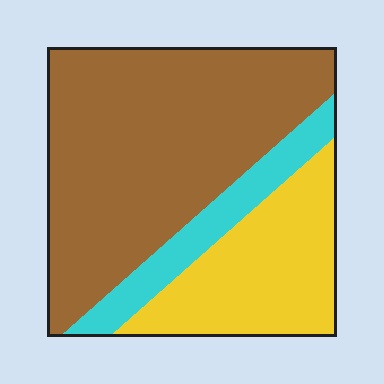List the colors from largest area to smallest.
From largest to smallest: brown, yellow, cyan.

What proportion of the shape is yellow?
Yellow covers 27% of the shape.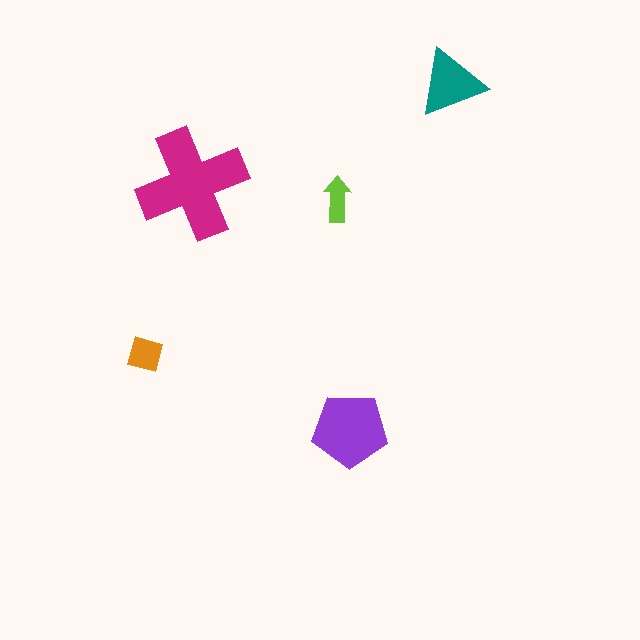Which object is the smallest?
The lime arrow.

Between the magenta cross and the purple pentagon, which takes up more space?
The magenta cross.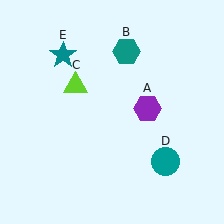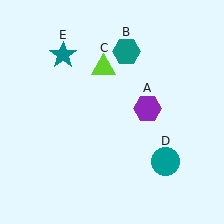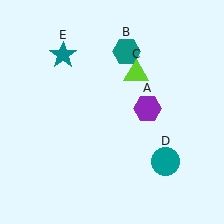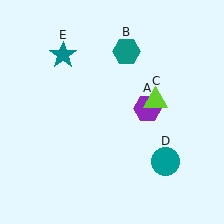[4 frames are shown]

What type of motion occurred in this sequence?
The lime triangle (object C) rotated clockwise around the center of the scene.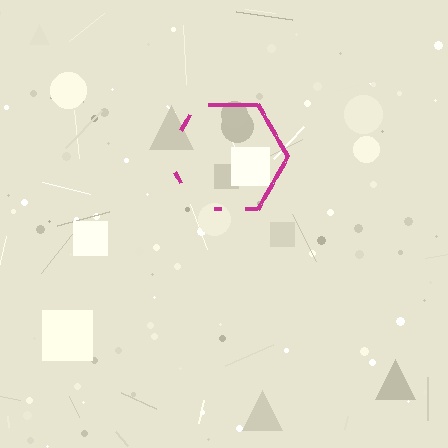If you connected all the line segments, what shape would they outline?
They would outline a hexagon.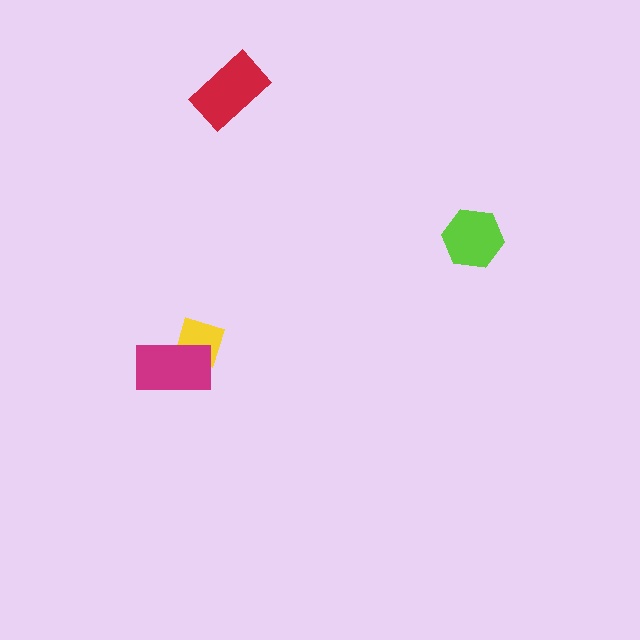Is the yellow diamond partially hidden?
Yes, it is partially covered by another shape.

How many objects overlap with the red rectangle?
0 objects overlap with the red rectangle.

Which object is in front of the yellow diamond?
The magenta rectangle is in front of the yellow diamond.